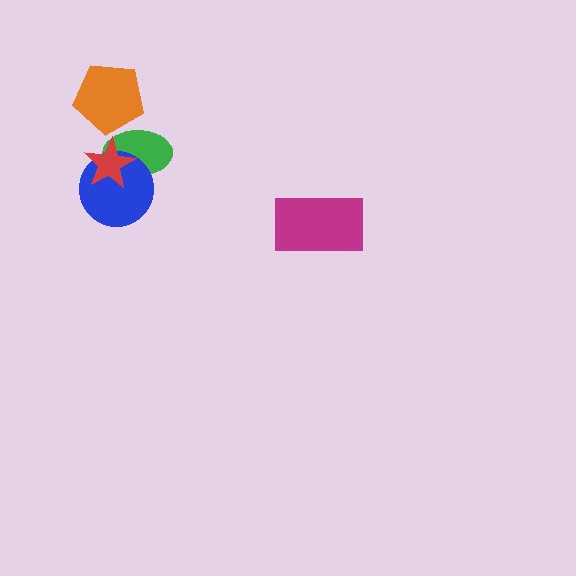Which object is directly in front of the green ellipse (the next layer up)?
The blue circle is directly in front of the green ellipse.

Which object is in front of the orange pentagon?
The green ellipse is in front of the orange pentagon.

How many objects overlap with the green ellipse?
3 objects overlap with the green ellipse.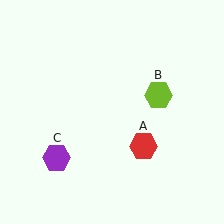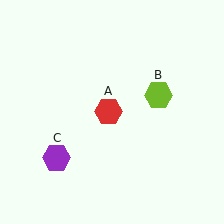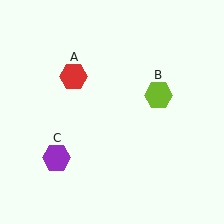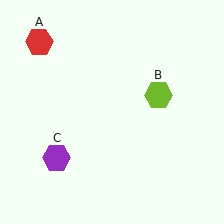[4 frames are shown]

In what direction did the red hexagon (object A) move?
The red hexagon (object A) moved up and to the left.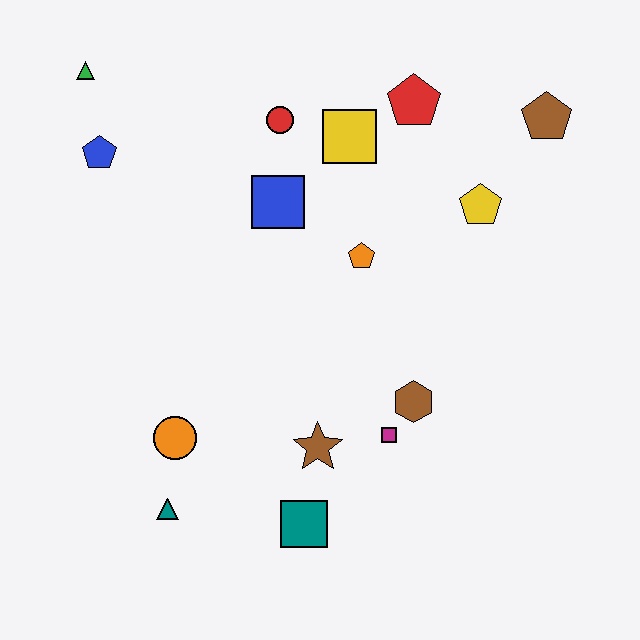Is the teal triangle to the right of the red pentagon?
No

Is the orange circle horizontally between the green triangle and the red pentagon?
Yes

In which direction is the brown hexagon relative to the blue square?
The brown hexagon is below the blue square.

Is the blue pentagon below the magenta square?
No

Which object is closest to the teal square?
The brown star is closest to the teal square.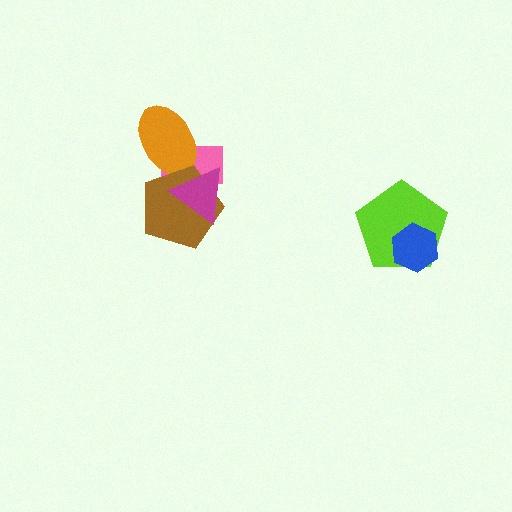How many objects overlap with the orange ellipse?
3 objects overlap with the orange ellipse.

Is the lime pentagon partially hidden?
Yes, it is partially covered by another shape.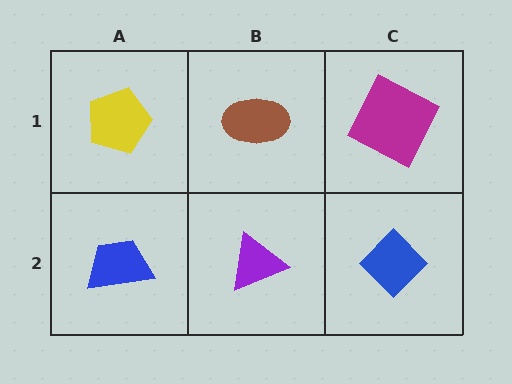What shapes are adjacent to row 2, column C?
A magenta square (row 1, column C), a purple triangle (row 2, column B).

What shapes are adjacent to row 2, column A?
A yellow pentagon (row 1, column A), a purple triangle (row 2, column B).